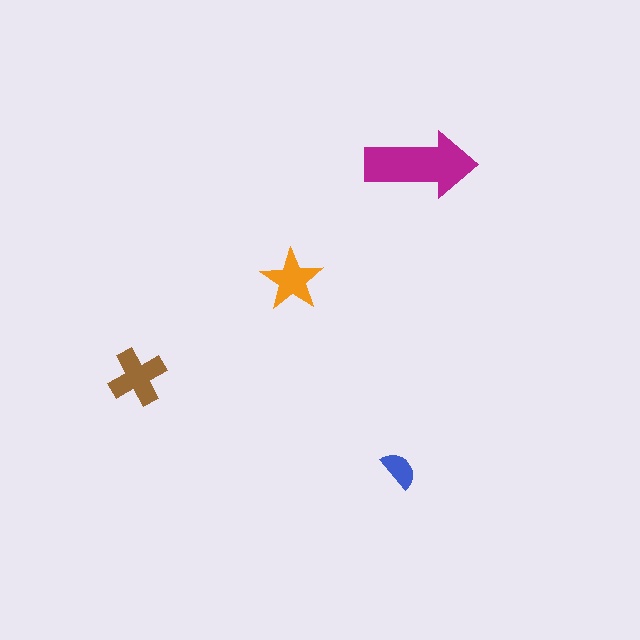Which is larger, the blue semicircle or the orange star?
The orange star.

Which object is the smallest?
The blue semicircle.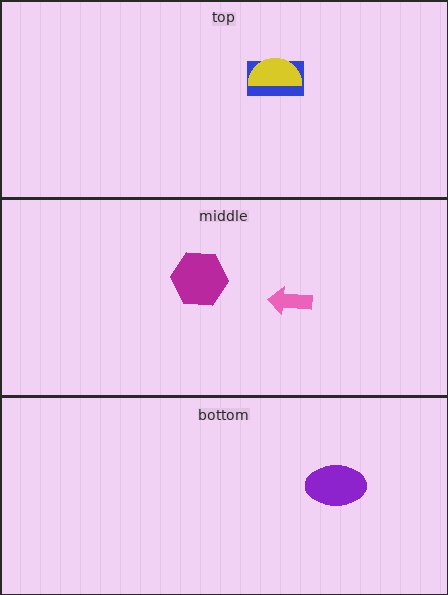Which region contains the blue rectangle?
The top region.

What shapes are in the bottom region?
The purple ellipse.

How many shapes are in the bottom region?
1.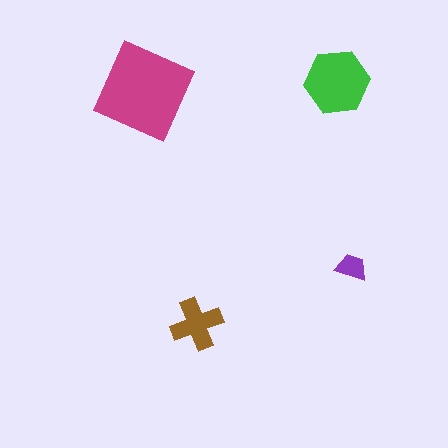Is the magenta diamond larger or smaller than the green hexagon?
Larger.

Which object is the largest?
The magenta diamond.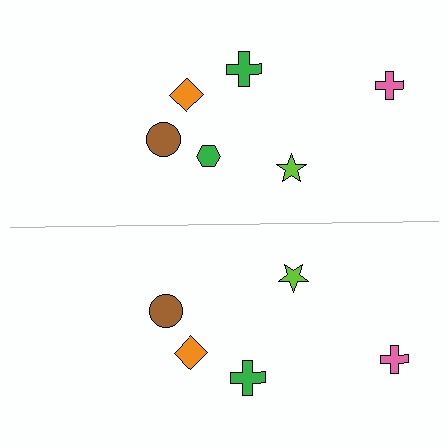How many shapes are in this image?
There are 11 shapes in this image.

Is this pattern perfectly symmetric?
No, the pattern is not perfectly symmetric. A green hexagon is missing from the bottom side.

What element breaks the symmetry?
A green hexagon is missing from the bottom side.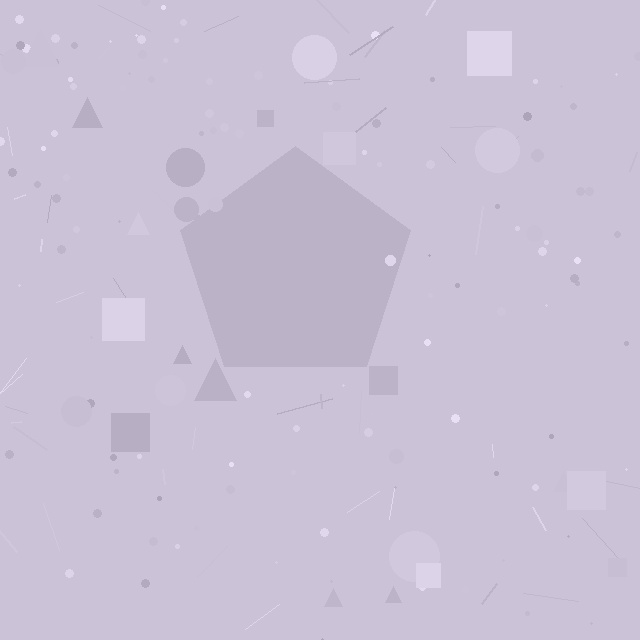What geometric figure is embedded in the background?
A pentagon is embedded in the background.